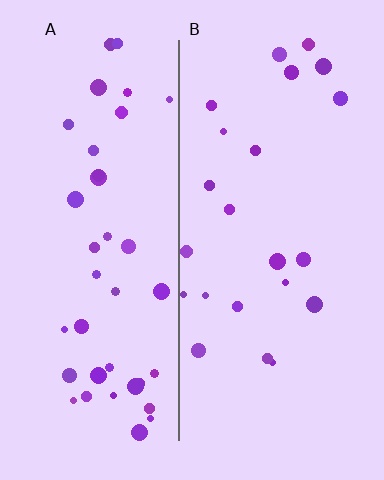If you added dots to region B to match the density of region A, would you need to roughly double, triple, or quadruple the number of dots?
Approximately double.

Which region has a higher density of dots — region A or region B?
A (the left).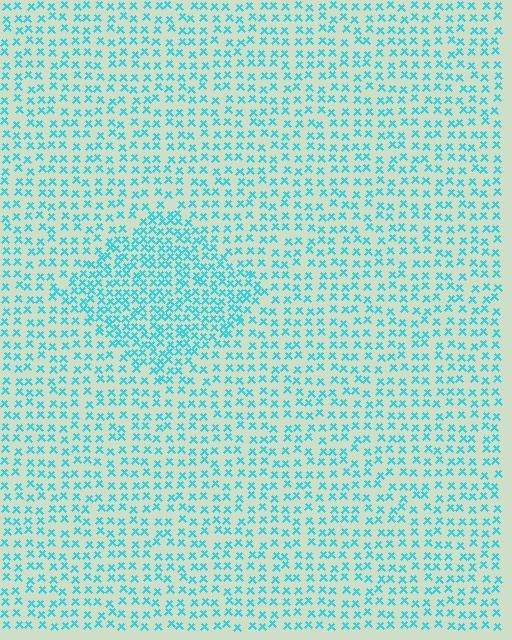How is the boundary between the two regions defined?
The boundary is defined by a change in element density (approximately 1.8x ratio). All elements are the same color, size, and shape.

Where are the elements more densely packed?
The elements are more densely packed inside the diamond boundary.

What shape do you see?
I see a diamond.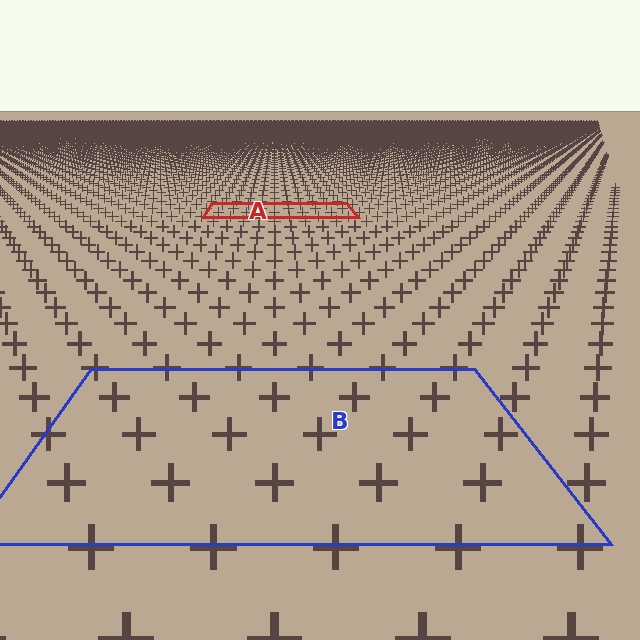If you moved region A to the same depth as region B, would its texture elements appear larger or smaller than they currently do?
They would appear larger. At a closer depth, the same texture elements are projected at a bigger on-screen size.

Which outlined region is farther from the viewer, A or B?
Region A is farther from the viewer — the texture elements inside it appear smaller and more densely packed.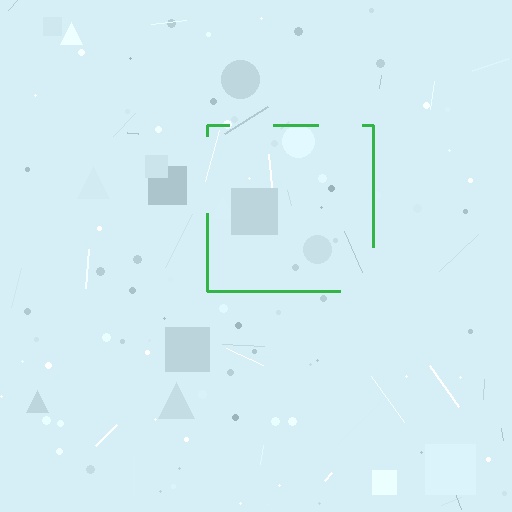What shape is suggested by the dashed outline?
The dashed outline suggests a square.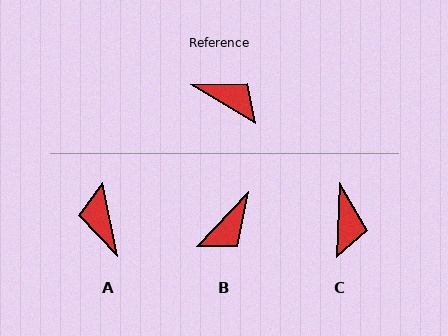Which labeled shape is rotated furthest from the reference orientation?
A, about 133 degrees away.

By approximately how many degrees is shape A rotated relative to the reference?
Approximately 133 degrees counter-clockwise.